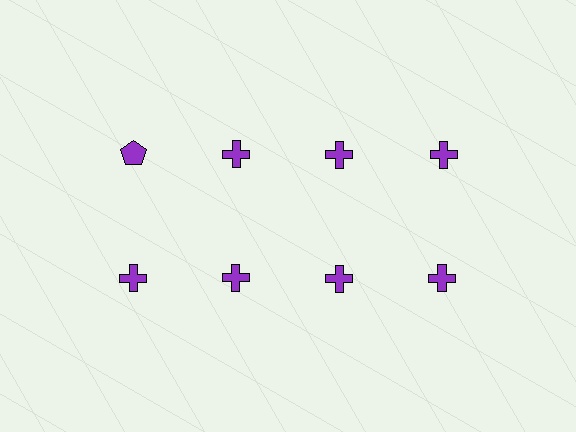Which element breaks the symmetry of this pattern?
The purple pentagon in the top row, leftmost column breaks the symmetry. All other shapes are purple crosses.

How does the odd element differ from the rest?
It has a different shape: pentagon instead of cross.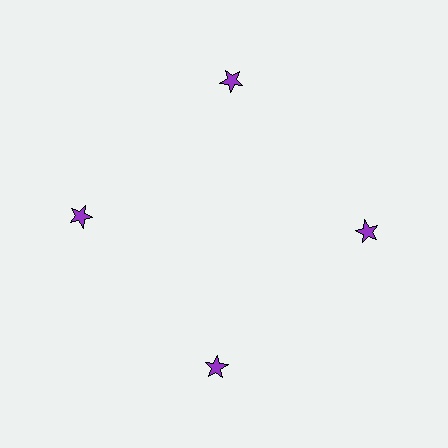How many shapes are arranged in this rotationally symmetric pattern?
There are 4 shapes, arranged in 4 groups of 1.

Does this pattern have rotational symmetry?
Yes, this pattern has 4-fold rotational symmetry. It looks the same after rotating 90 degrees around the center.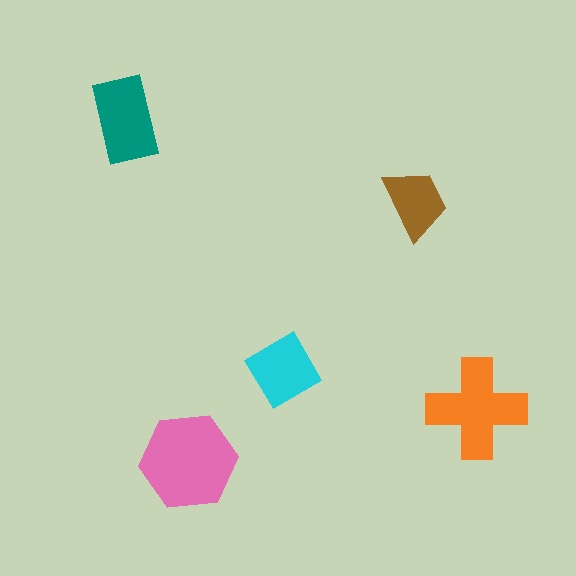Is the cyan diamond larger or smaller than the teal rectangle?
Smaller.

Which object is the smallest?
The brown trapezoid.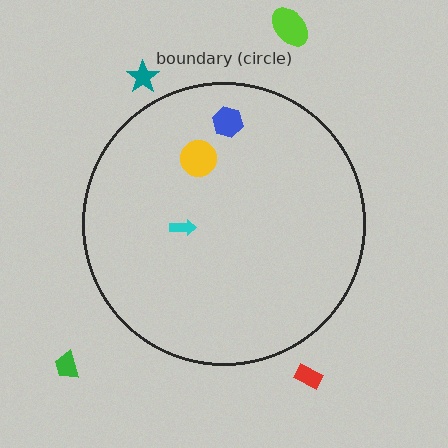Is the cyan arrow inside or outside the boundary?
Inside.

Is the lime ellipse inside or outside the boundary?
Outside.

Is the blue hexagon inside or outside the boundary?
Inside.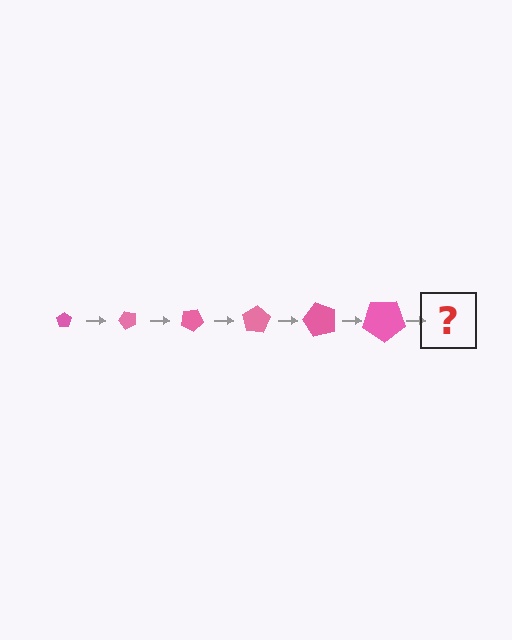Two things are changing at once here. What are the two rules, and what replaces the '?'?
The two rules are that the pentagon grows larger each step and it rotates 50 degrees each step. The '?' should be a pentagon, larger than the previous one and rotated 300 degrees from the start.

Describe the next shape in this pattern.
It should be a pentagon, larger than the previous one and rotated 300 degrees from the start.